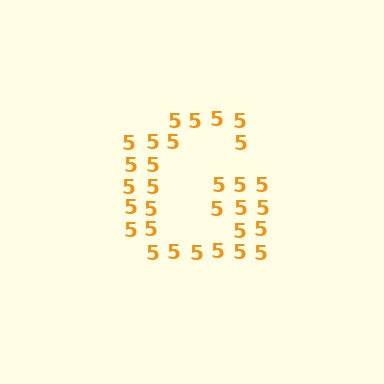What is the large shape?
The large shape is the letter G.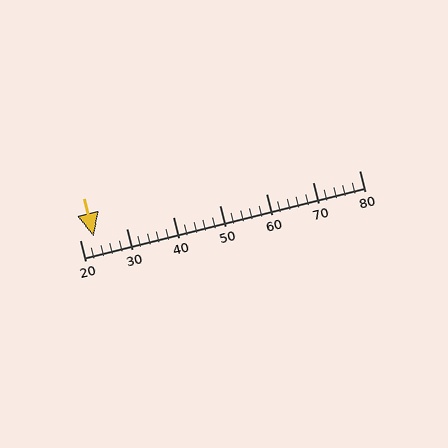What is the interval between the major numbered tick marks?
The major tick marks are spaced 10 units apart.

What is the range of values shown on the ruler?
The ruler shows values from 20 to 80.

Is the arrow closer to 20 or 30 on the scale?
The arrow is closer to 20.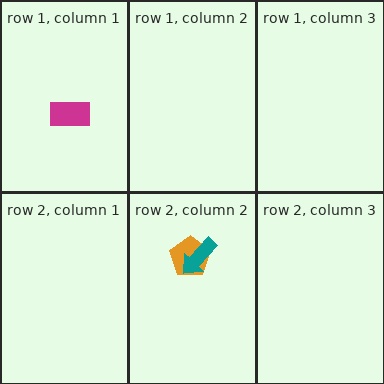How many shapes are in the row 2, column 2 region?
2.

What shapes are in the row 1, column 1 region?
The magenta rectangle.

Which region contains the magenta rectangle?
The row 1, column 1 region.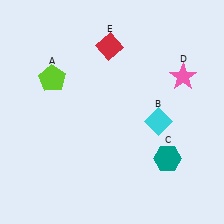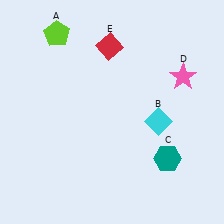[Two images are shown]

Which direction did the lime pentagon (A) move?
The lime pentagon (A) moved up.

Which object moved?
The lime pentagon (A) moved up.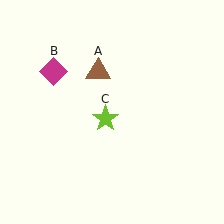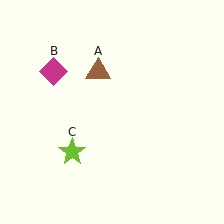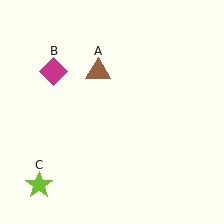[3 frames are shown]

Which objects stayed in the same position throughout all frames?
Brown triangle (object A) and magenta diamond (object B) remained stationary.